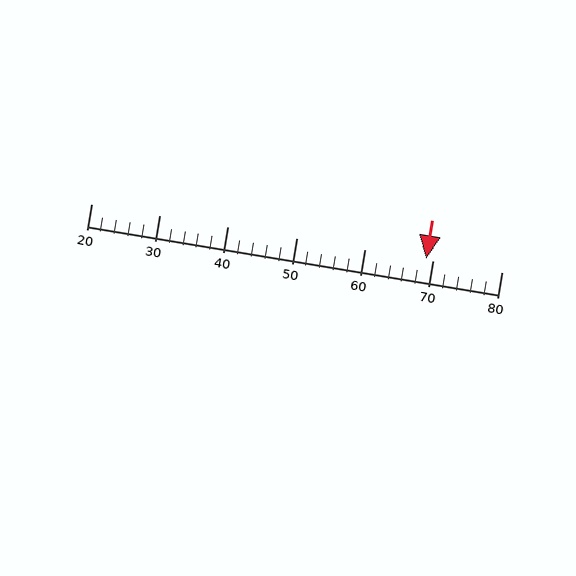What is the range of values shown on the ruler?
The ruler shows values from 20 to 80.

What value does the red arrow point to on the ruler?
The red arrow points to approximately 69.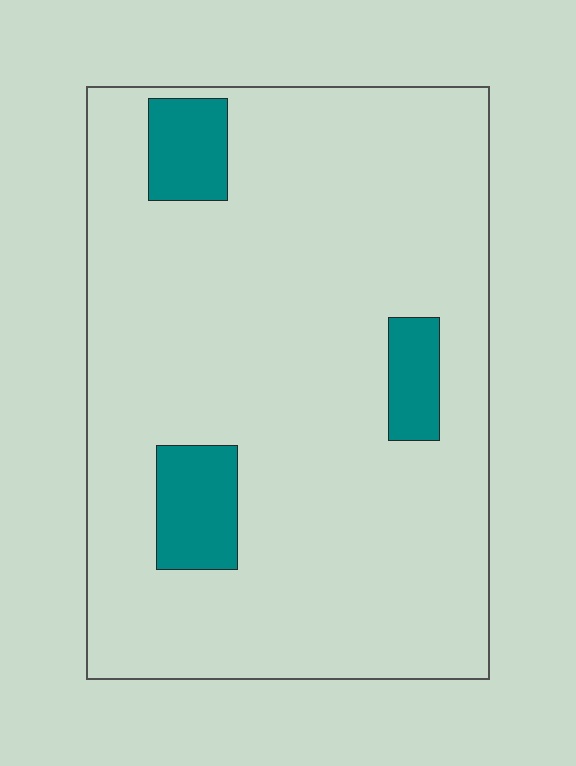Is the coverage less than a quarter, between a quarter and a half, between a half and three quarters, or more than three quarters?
Less than a quarter.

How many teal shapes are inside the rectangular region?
3.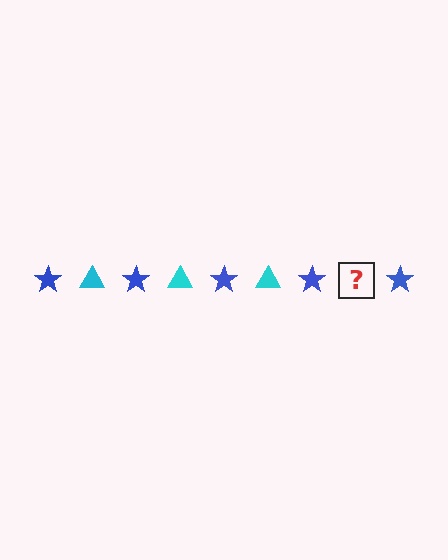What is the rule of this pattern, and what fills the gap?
The rule is that the pattern alternates between blue star and cyan triangle. The gap should be filled with a cyan triangle.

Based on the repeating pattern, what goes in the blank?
The blank should be a cyan triangle.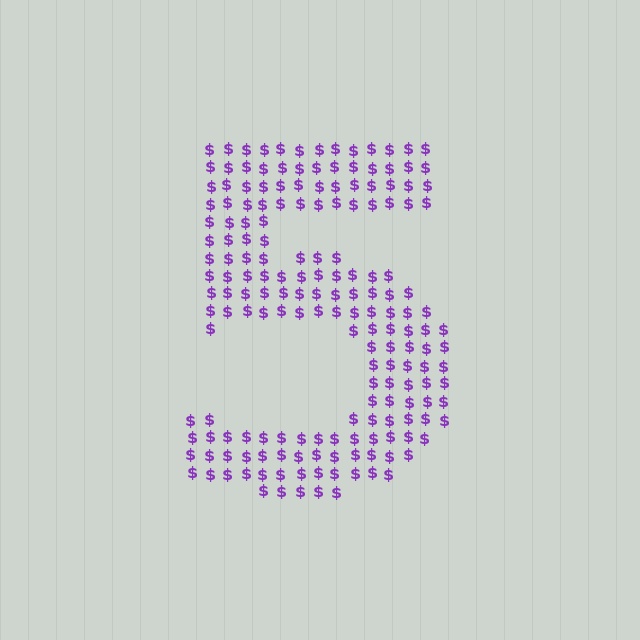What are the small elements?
The small elements are dollar signs.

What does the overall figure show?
The overall figure shows the digit 5.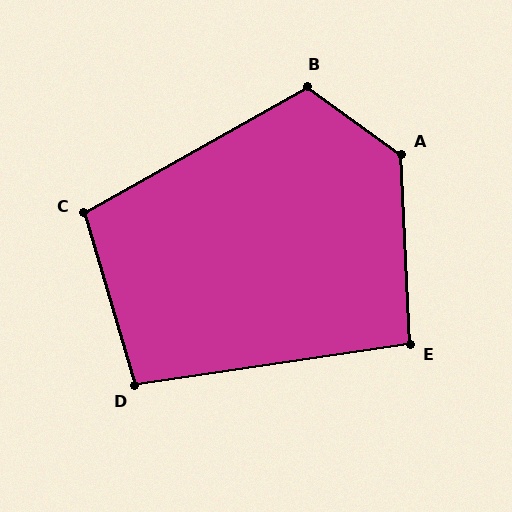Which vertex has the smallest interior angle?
E, at approximately 96 degrees.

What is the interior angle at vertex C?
Approximately 103 degrees (obtuse).